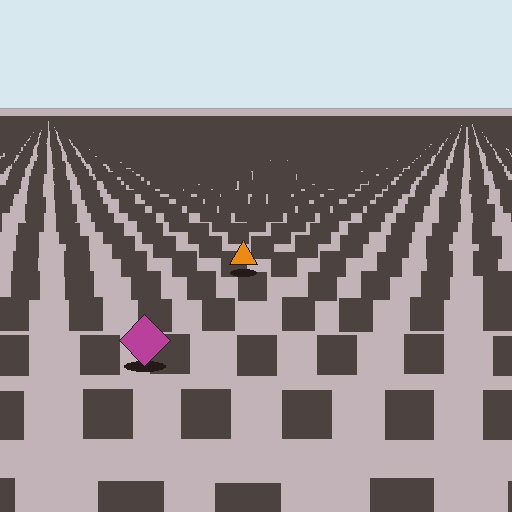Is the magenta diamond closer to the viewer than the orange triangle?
Yes. The magenta diamond is closer — you can tell from the texture gradient: the ground texture is coarser near it.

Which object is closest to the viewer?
The magenta diamond is closest. The texture marks near it are larger and more spread out.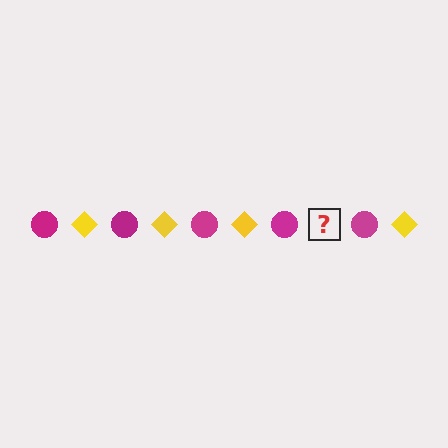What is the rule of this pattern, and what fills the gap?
The rule is that the pattern alternates between magenta circle and yellow diamond. The gap should be filled with a yellow diamond.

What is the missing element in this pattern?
The missing element is a yellow diamond.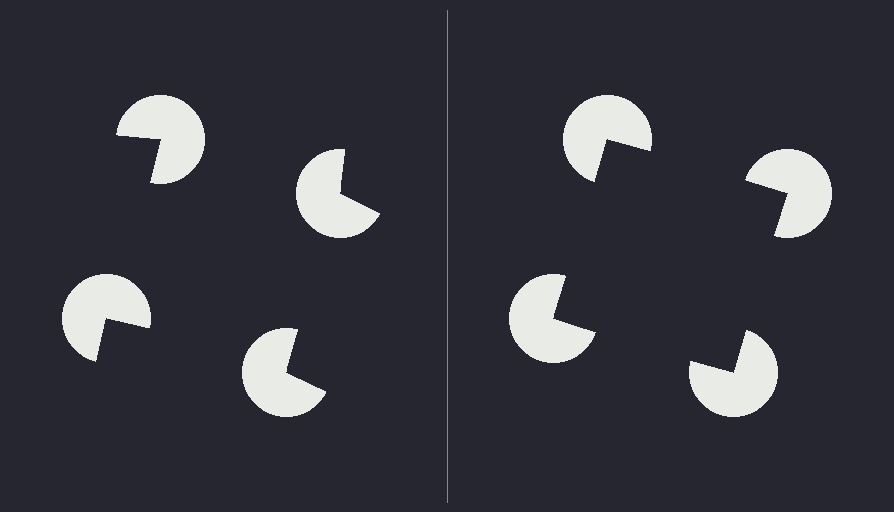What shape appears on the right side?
An illusory square.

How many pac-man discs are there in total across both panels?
8 — 4 on each side.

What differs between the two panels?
The pac-man discs are positioned identically on both sides; only the wedge orientations differ. On the right they align to a square; on the left they are misaligned.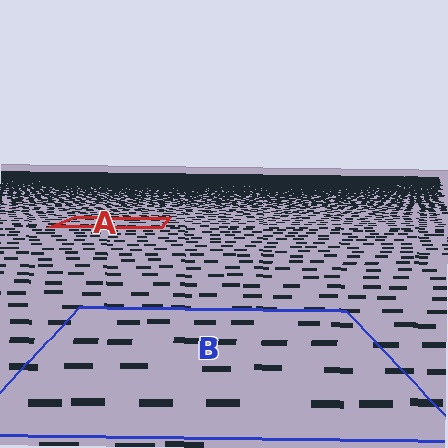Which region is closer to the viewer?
Region B is closer. The texture elements there are larger and more spread out.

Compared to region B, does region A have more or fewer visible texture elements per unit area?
Region A has more texture elements per unit area — they are packed more densely because it is farther away.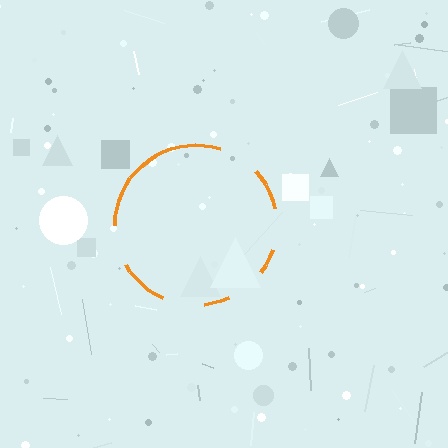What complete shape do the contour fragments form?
The contour fragments form a circle.